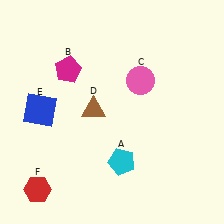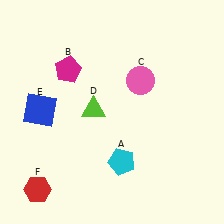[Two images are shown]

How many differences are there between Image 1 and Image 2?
There is 1 difference between the two images.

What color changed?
The triangle (D) changed from brown in Image 1 to lime in Image 2.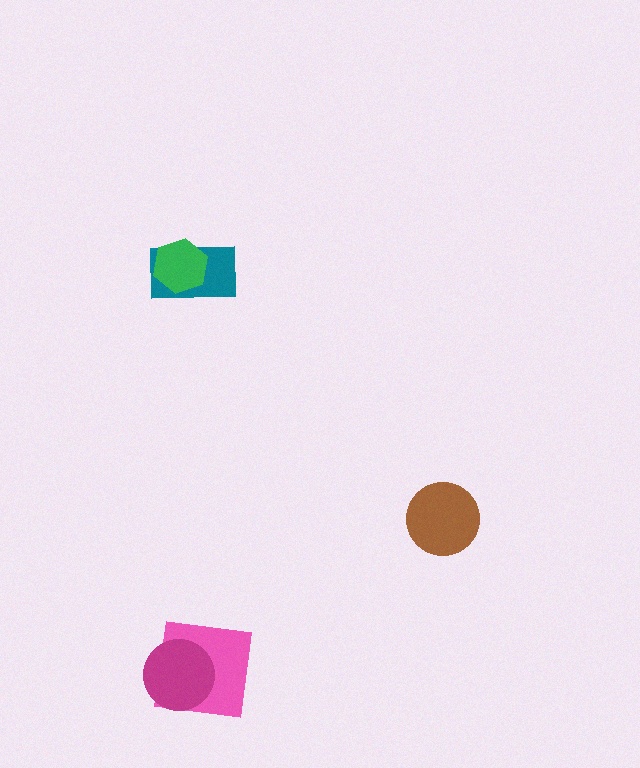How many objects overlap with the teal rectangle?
1 object overlaps with the teal rectangle.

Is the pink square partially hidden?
Yes, it is partially covered by another shape.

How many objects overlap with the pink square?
1 object overlaps with the pink square.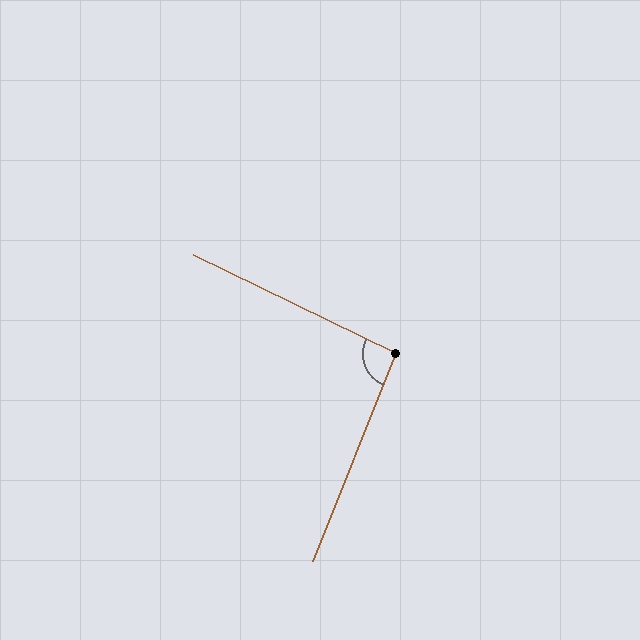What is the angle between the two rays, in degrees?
Approximately 94 degrees.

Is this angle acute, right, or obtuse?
It is approximately a right angle.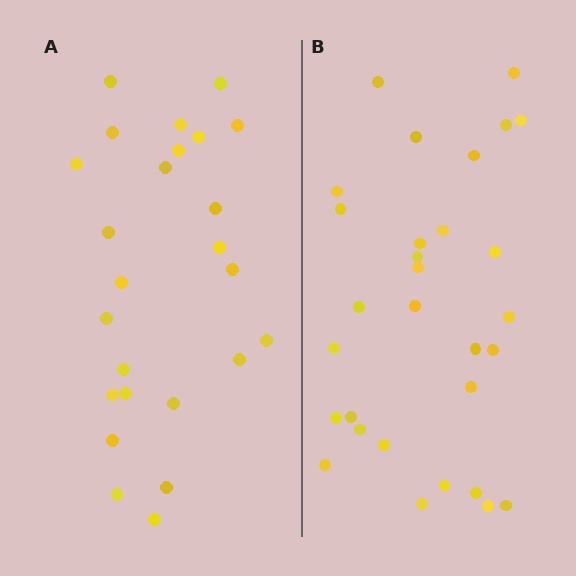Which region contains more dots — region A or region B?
Region B (the right region) has more dots.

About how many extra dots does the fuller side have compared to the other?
Region B has about 5 more dots than region A.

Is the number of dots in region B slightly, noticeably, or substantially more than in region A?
Region B has only slightly more — the two regions are fairly close. The ratio is roughly 1.2 to 1.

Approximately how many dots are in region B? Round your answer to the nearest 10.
About 30 dots.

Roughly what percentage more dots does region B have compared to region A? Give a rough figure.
About 20% more.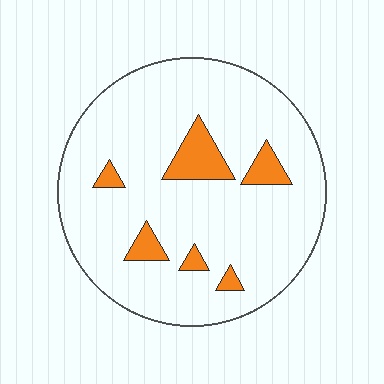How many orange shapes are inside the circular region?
6.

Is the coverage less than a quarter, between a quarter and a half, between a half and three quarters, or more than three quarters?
Less than a quarter.